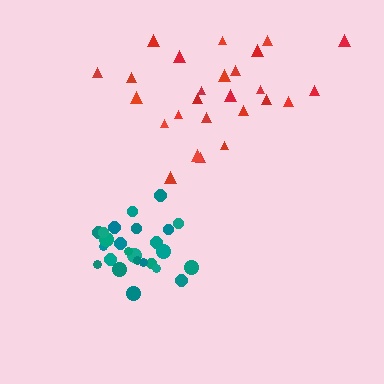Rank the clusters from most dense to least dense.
teal, red.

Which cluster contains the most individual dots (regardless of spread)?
Red (26).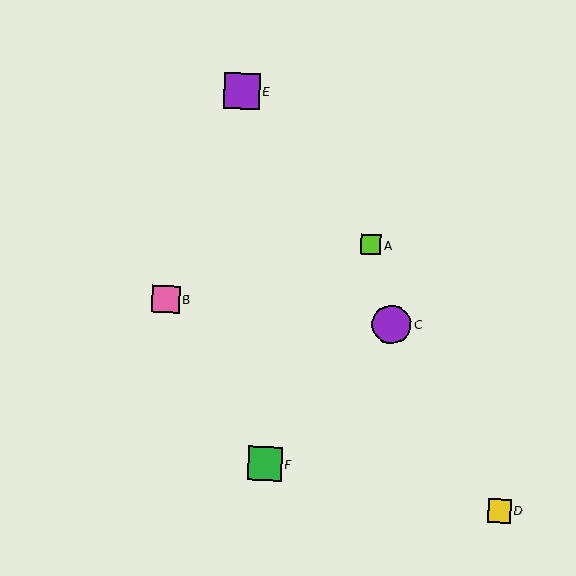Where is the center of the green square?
The center of the green square is at (265, 464).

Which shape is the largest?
The purple circle (labeled C) is the largest.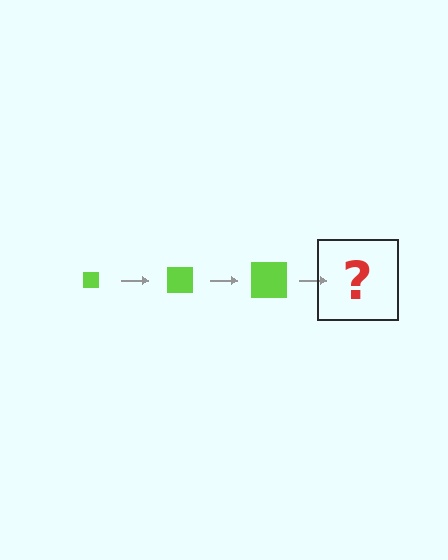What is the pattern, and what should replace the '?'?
The pattern is that the square gets progressively larger each step. The '?' should be a lime square, larger than the previous one.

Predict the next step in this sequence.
The next step is a lime square, larger than the previous one.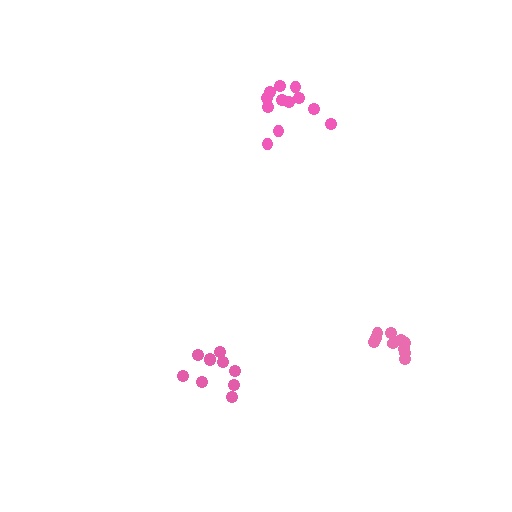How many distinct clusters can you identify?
There are 3 distinct clusters.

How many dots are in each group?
Group 1: 10 dots, Group 2: 10 dots, Group 3: 12 dots (32 total).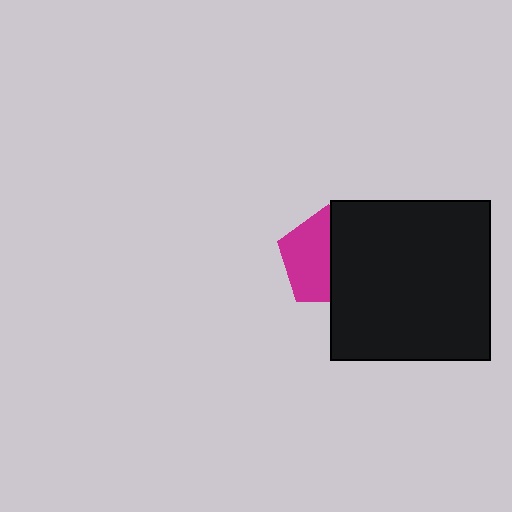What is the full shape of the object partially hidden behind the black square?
The partially hidden object is a magenta pentagon.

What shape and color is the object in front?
The object in front is a black square.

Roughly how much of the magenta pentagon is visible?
About half of it is visible (roughly 52%).